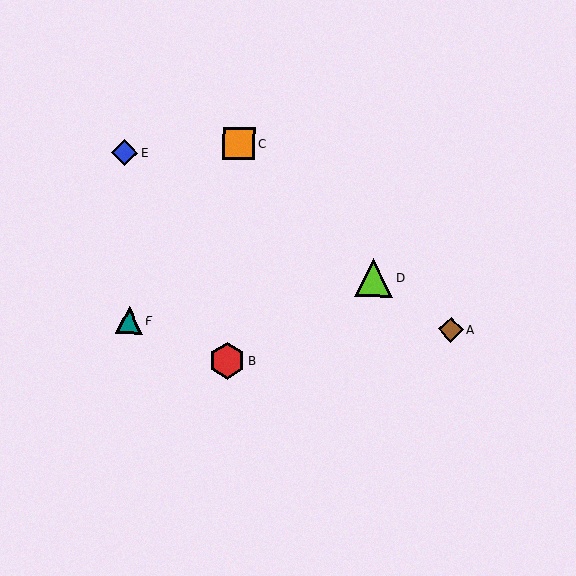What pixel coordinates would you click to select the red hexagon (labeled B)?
Click at (227, 361) to select the red hexagon B.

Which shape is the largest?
The lime triangle (labeled D) is the largest.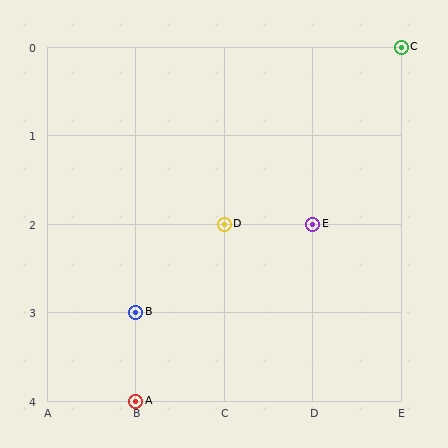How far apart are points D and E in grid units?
Points D and E are 1 column apart.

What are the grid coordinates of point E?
Point E is at grid coordinates (D, 2).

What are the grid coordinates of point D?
Point D is at grid coordinates (C, 2).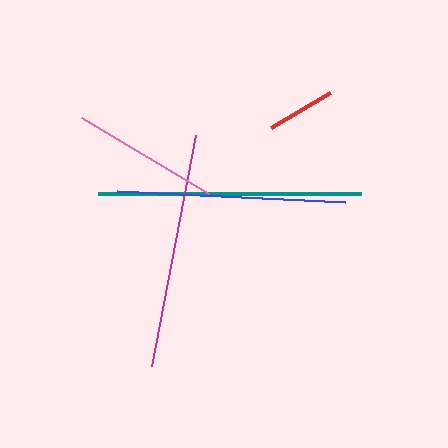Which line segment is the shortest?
The red line is the shortest at approximately 69 pixels.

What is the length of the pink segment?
The pink segment is approximately 148 pixels long.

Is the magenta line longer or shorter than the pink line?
The magenta line is longer than the pink line.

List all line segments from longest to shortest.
From longest to shortest: teal, magenta, blue, pink, red.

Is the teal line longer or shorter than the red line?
The teal line is longer than the red line.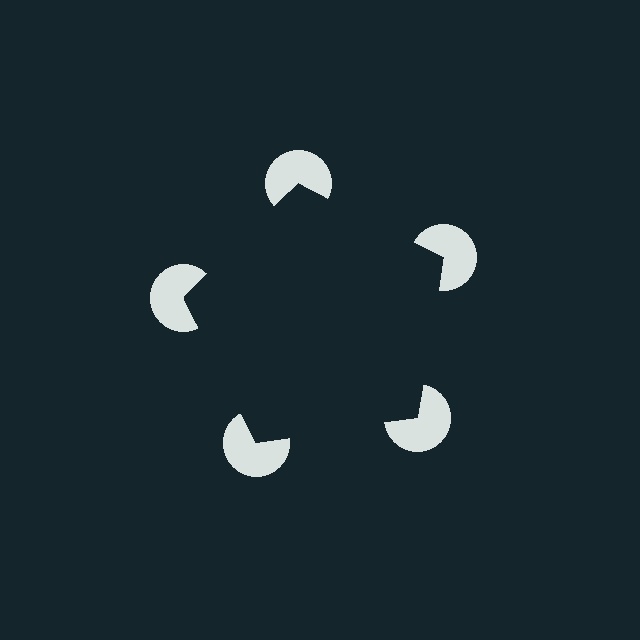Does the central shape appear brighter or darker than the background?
It typically appears slightly darker than the background, even though no actual brightness change is drawn.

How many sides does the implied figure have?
5 sides.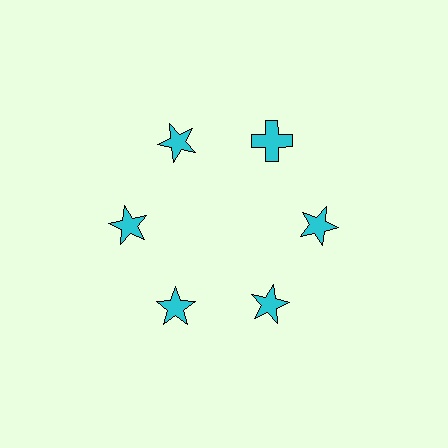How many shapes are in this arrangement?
There are 6 shapes arranged in a ring pattern.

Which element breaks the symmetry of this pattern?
The cyan cross at roughly the 1 o'clock position breaks the symmetry. All other shapes are cyan stars.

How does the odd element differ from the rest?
It has a different shape: cross instead of star.